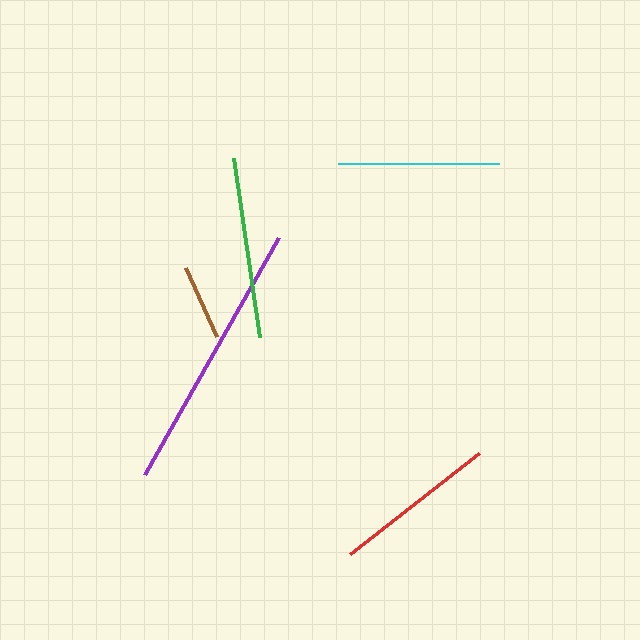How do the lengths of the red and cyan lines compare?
The red and cyan lines are approximately the same length.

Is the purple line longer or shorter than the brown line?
The purple line is longer than the brown line.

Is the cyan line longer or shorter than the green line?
The green line is longer than the cyan line.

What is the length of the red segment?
The red segment is approximately 164 pixels long.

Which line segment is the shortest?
The brown line is the shortest at approximately 76 pixels.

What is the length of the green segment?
The green segment is approximately 181 pixels long.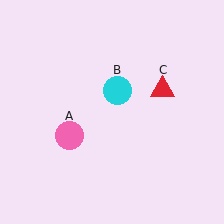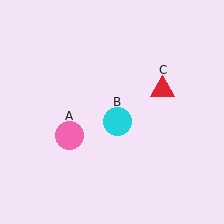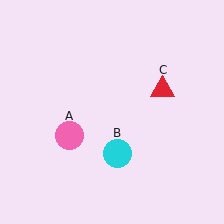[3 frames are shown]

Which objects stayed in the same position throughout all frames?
Pink circle (object A) and red triangle (object C) remained stationary.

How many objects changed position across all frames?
1 object changed position: cyan circle (object B).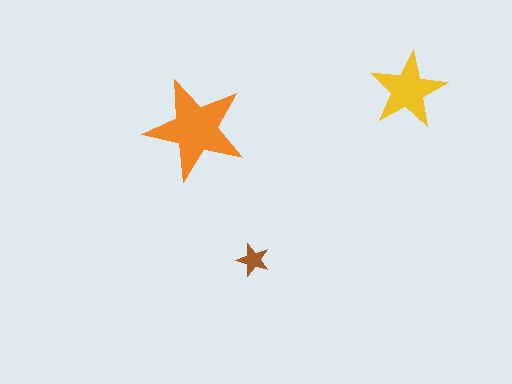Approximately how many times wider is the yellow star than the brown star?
About 2.5 times wider.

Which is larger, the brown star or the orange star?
The orange one.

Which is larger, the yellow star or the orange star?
The orange one.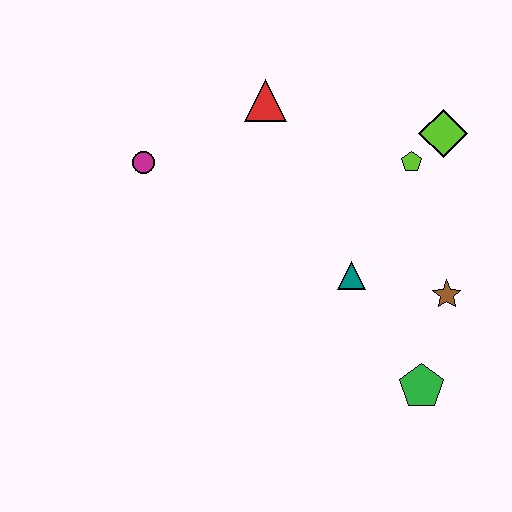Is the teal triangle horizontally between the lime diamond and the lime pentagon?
No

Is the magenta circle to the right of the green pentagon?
No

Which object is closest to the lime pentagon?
The lime diamond is closest to the lime pentagon.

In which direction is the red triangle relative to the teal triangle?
The red triangle is above the teal triangle.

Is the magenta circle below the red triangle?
Yes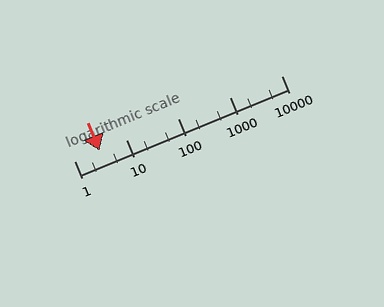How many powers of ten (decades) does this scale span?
The scale spans 4 decades, from 1 to 10000.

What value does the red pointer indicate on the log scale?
The pointer indicates approximately 3.1.